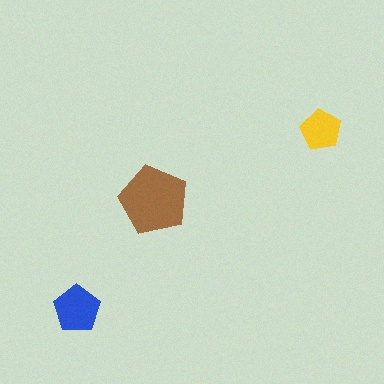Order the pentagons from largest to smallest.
the brown one, the blue one, the yellow one.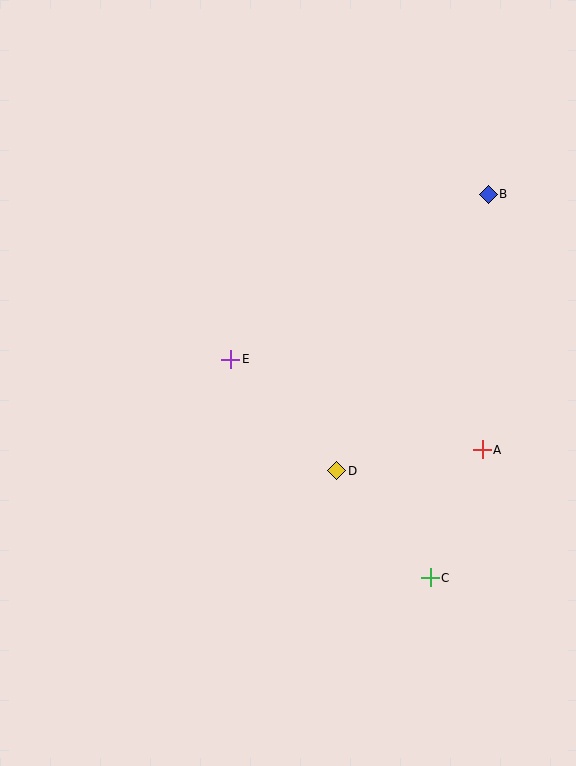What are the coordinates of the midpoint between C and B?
The midpoint between C and B is at (459, 386).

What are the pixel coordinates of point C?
Point C is at (430, 578).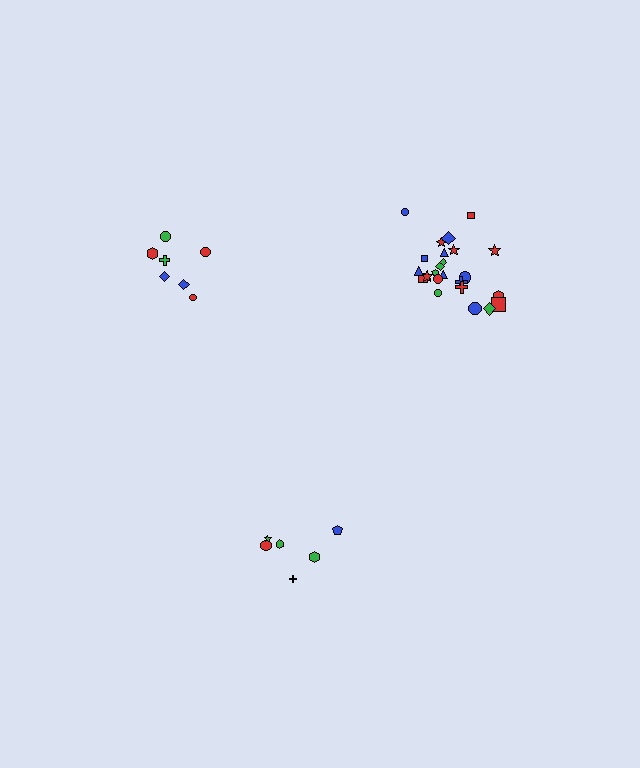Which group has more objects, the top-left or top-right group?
The top-right group.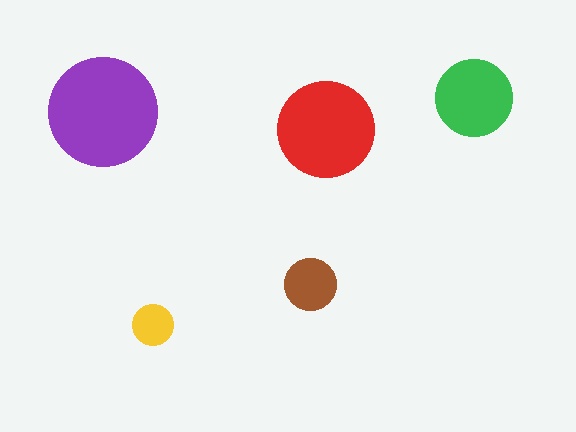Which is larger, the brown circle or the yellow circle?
The brown one.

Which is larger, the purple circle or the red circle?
The purple one.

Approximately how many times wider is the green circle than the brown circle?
About 1.5 times wider.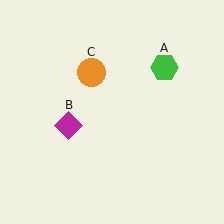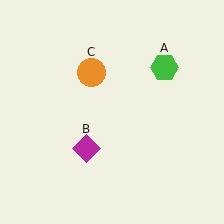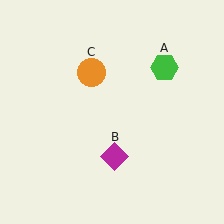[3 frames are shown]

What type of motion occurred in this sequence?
The magenta diamond (object B) rotated counterclockwise around the center of the scene.